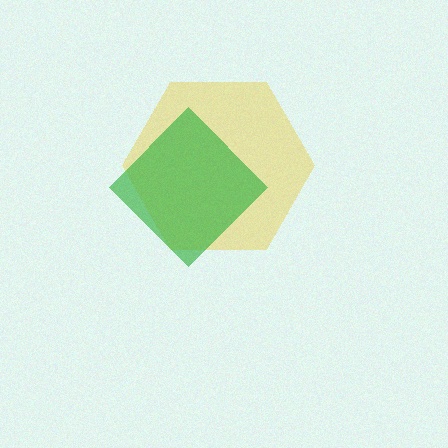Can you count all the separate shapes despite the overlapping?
Yes, there are 2 separate shapes.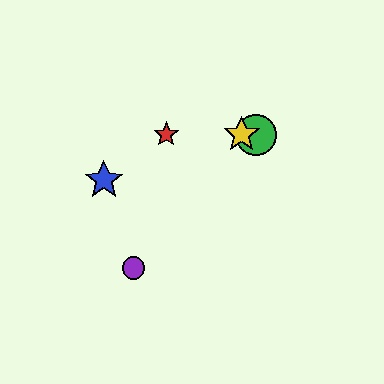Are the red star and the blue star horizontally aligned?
No, the red star is at y≈135 and the blue star is at y≈180.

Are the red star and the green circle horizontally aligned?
Yes, both are at y≈135.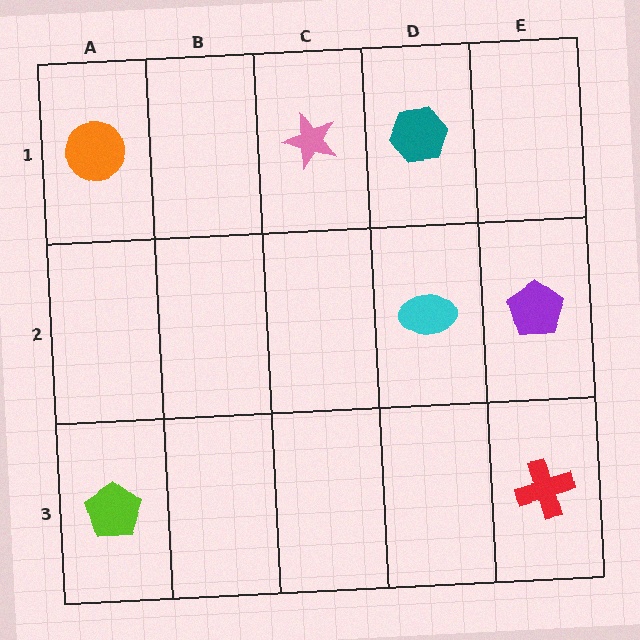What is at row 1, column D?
A teal hexagon.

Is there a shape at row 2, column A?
No, that cell is empty.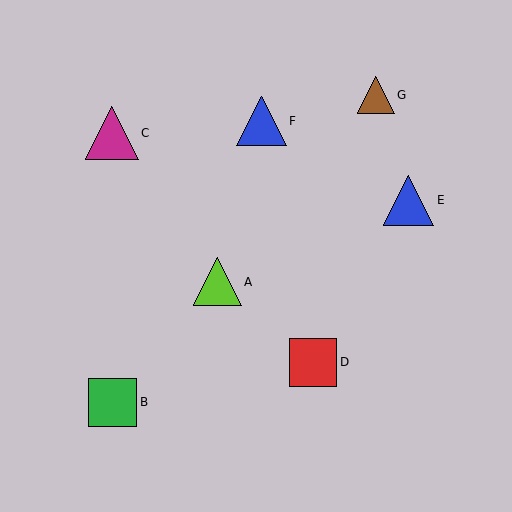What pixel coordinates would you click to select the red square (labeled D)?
Click at (313, 362) to select the red square D.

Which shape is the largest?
The magenta triangle (labeled C) is the largest.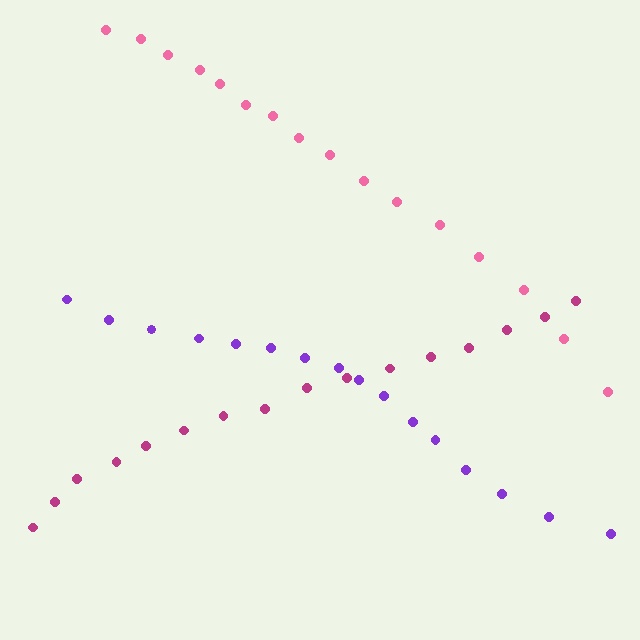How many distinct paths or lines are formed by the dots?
There are 3 distinct paths.